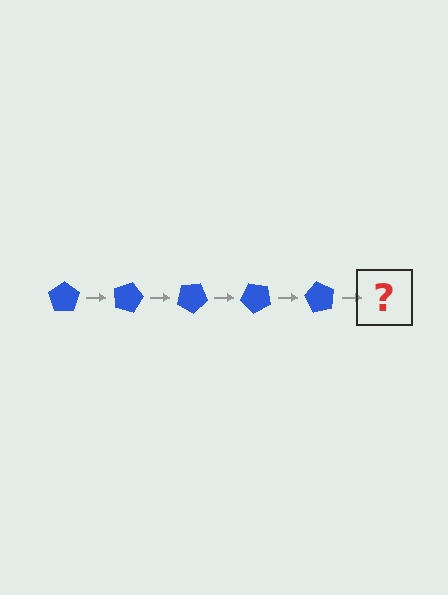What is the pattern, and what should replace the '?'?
The pattern is that the pentagon rotates 15 degrees each step. The '?' should be a blue pentagon rotated 75 degrees.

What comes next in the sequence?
The next element should be a blue pentagon rotated 75 degrees.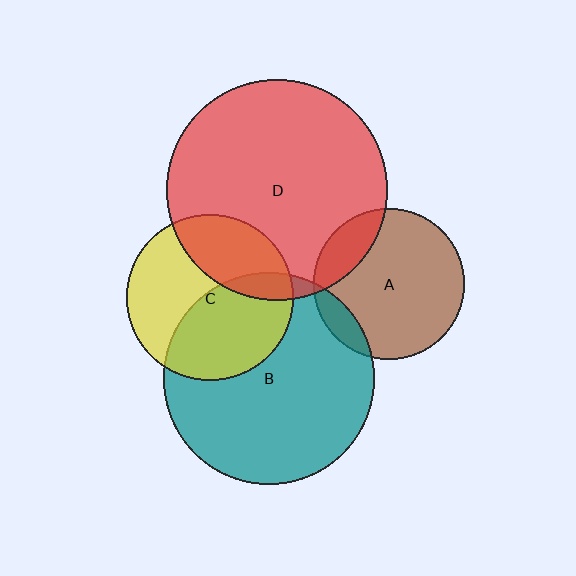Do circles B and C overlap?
Yes.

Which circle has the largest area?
Circle D (red).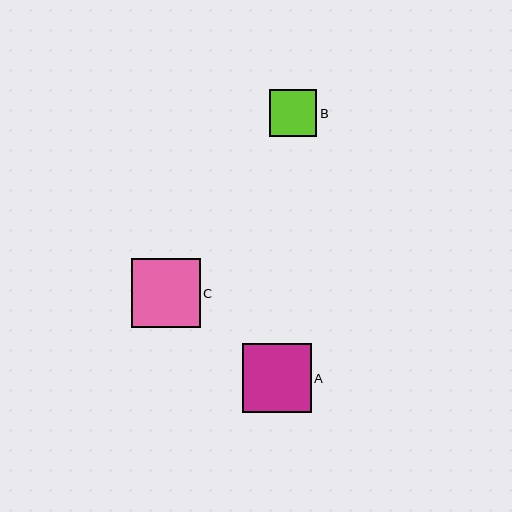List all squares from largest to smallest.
From largest to smallest: A, C, B.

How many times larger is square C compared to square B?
Square C is approximately 1.5 times the size of square B.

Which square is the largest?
Square A is the largest with a size of approximately 69 pixels.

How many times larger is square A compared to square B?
Square A is approximately 1.5 times the size of square B.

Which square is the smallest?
Square B is the smallest with a size of approximately 47 pixels.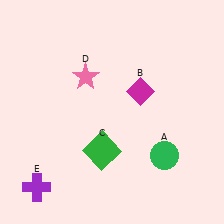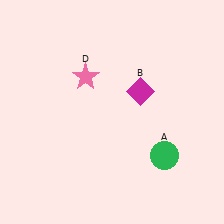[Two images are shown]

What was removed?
The green square (C), the purple cross (E) were removed in Image 2.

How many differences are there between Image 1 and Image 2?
There are 2 differences between the two images.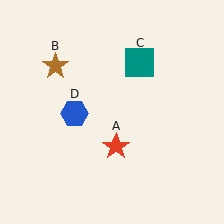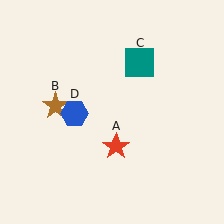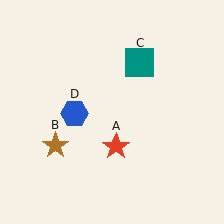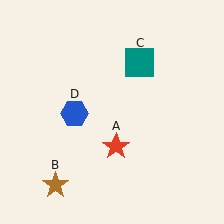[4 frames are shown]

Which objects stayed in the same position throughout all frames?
Red star (object A) and teal square (object C) and blue hexagon (object D) remained stationary.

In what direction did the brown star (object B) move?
The brown star (object B) moved down.